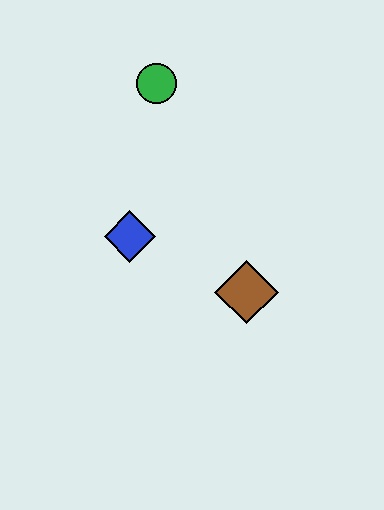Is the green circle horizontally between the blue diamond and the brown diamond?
Yes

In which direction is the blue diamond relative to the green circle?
The blue diamond is below the green circle.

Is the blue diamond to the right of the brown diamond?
No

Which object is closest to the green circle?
The blue diamond is closest to the green circle.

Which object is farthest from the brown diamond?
The green circle is farthest from the brown diamond.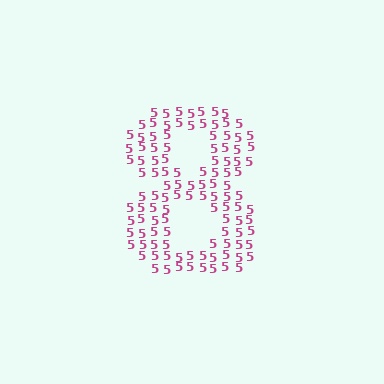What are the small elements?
The small elements are digit 5's.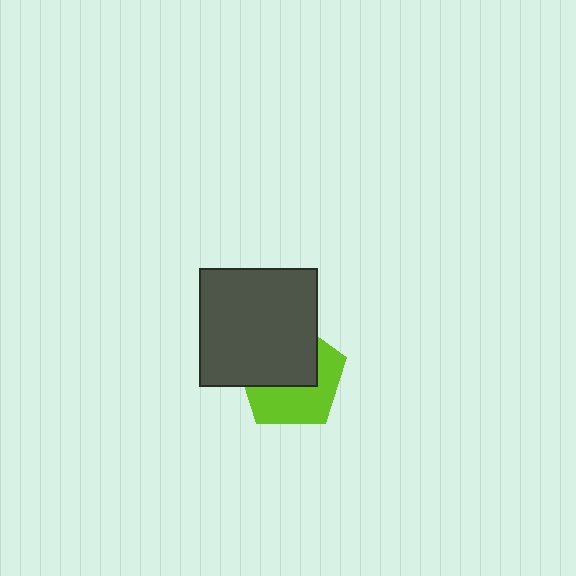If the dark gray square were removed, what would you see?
You would see the complete lime pentagon.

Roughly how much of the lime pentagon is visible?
About half of it is visible (roughly 48%).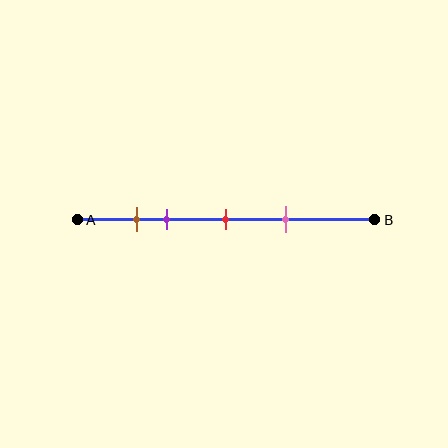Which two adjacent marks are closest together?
The brown and purple marks are the closest adjacent pair.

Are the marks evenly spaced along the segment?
No, the marks are not evenly spaced.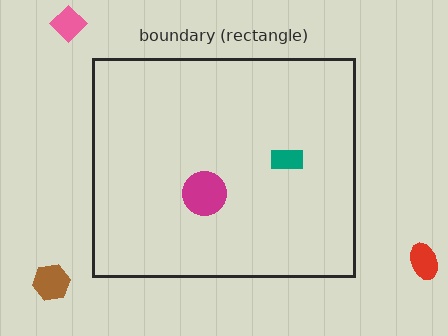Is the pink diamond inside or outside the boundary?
Outside.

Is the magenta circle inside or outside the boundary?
Inside.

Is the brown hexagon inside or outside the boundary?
Outside.